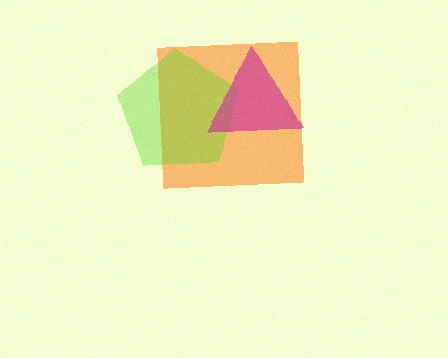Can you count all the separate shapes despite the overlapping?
Yes, there are 3 separate shapes.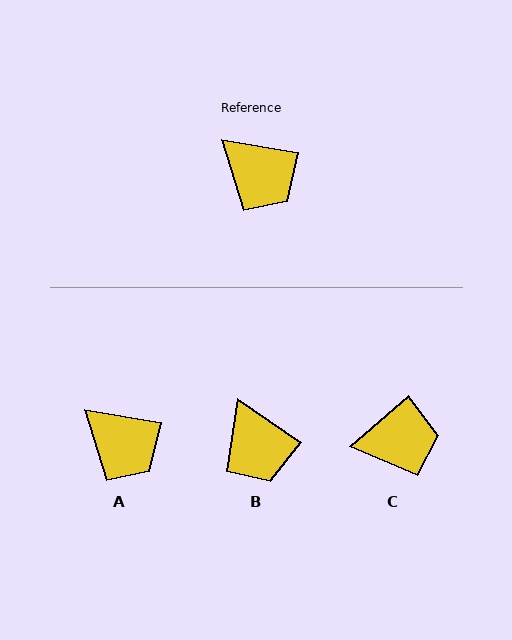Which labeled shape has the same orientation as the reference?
A.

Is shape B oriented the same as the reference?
No, it is off by about 25 degrees.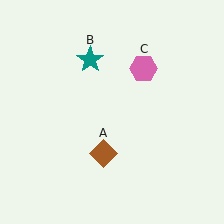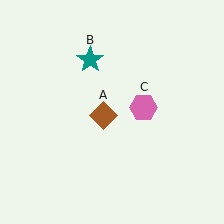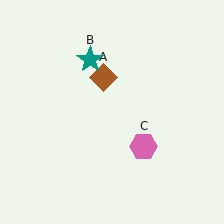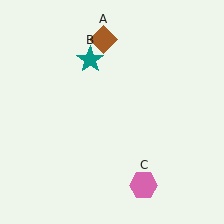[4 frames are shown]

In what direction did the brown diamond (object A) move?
The brown diamond (object A) moved up.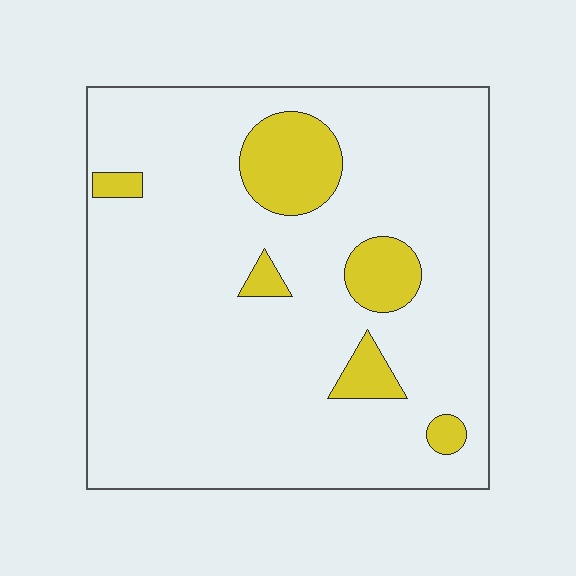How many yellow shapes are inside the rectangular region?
6.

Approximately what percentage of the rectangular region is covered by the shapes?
Approximately 10%.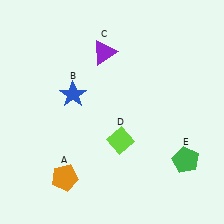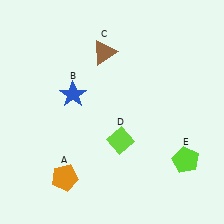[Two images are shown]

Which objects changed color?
C changed from purple to brown. E changed from green to lime.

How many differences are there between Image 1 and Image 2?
There are 2 differences between the two images.